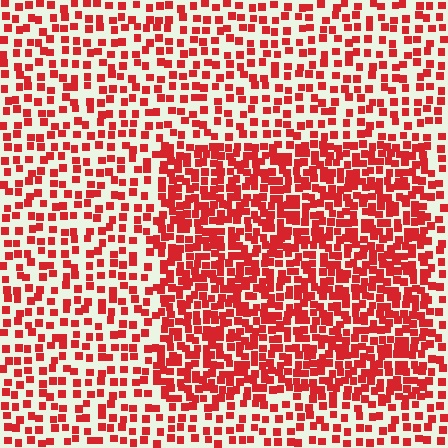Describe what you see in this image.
The image contains small red elements arranged at two different densities. A rectangle-shaped region is visible where the elements are more densely packed than the surrounding area.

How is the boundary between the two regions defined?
The boundary is defined by a change in element density (approximately 2.0x ratio). All elements are the same color, size, and shape.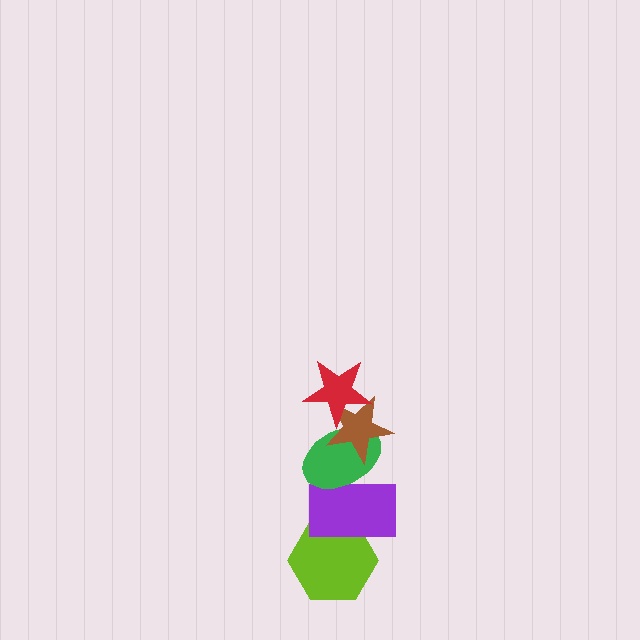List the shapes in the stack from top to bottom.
From top to bottom: the red star, the brown star, the green ellipse, the purple rectangle, the lime hexagon.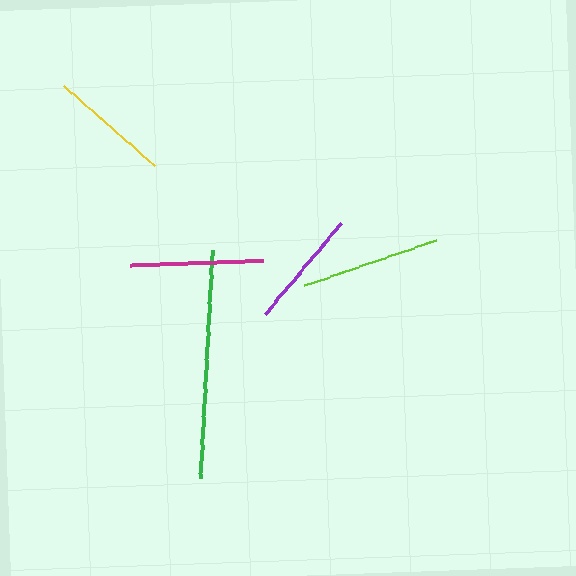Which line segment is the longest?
The green line is the longest at approximately 229 pixels.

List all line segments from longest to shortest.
From longest to shortest: green, lime, magenta, yellow, purple.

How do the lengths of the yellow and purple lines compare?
The yellow and purple lines are approximately the same length.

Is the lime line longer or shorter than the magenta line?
The lime line is longer than the magenta line.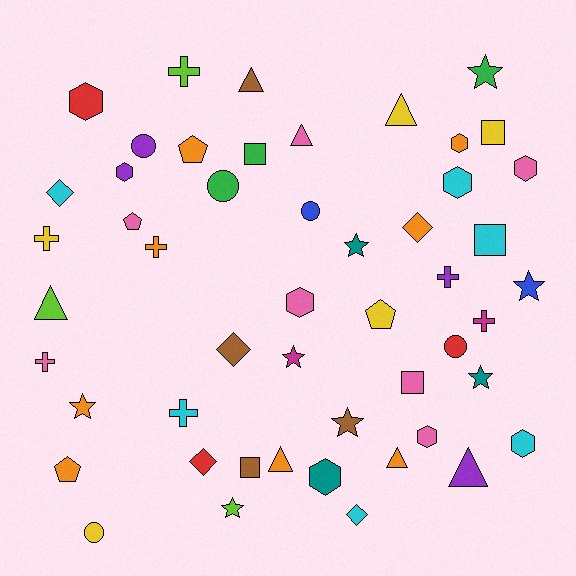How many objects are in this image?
There are 50 objects.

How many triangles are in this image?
There are 7 triangles.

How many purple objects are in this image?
There are 4 purple objects.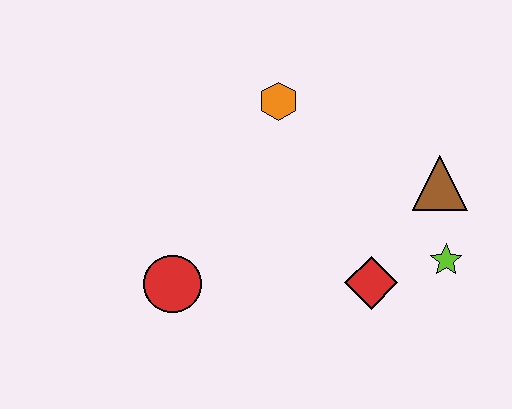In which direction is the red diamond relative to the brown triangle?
The red diamond is below the brown triangle.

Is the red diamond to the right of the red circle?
Yes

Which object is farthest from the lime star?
The red circle is farthest from the lime star.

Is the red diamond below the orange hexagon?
Yes